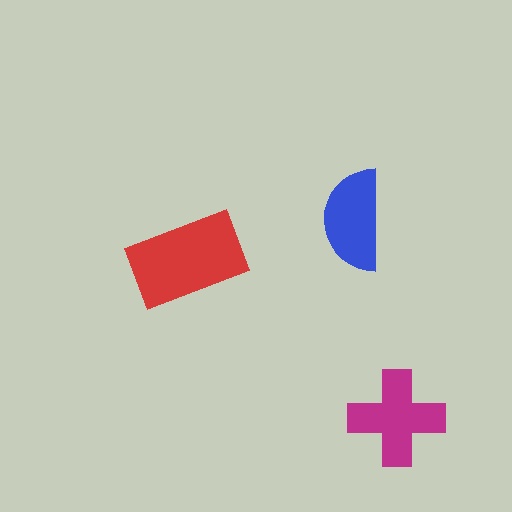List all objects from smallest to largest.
The blue semicircle, the magenta cross, the red rectangle.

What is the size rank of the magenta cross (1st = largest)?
2nd.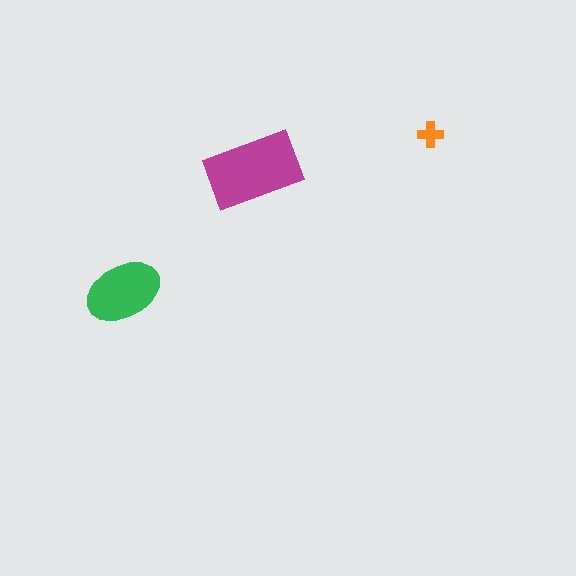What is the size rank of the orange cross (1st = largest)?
3rd.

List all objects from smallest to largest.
The orange cross, the green ellipse, the magenta rectangle.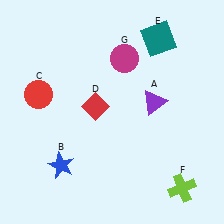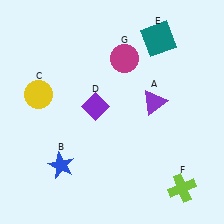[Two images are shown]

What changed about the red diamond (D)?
In Image 1, D is red. In Image 2, it changed to purple.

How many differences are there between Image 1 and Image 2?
There are 2 differences between the two images.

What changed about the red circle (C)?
In Image 1, C is red. In Image 2, it changed to yellow.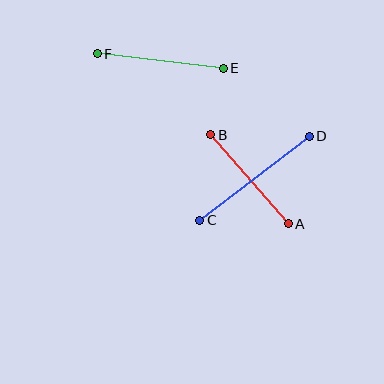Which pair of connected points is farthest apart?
Points C and D are farthest apart.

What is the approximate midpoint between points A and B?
The midpoint is at approximately (250, 179) pixels.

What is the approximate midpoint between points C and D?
The midpoint is at approximately (255, 178) pixels.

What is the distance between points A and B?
The distance is approximately 118 pixels.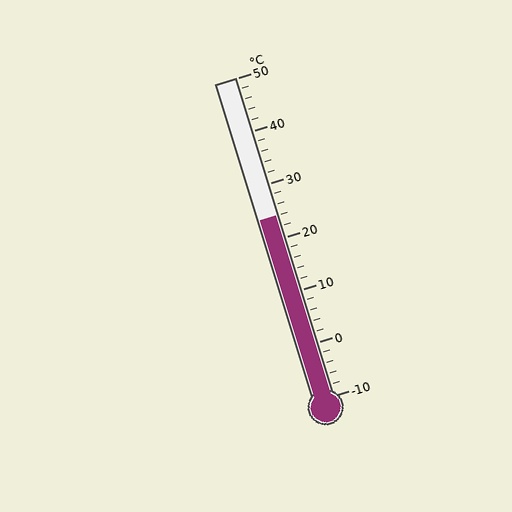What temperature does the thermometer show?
The thermometer shows approximately 24°C.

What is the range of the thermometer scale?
The thermometer scale ranges from -10°C to 50°C.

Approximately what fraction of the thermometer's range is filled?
The thermometer is filled to approximately 55% of its range.